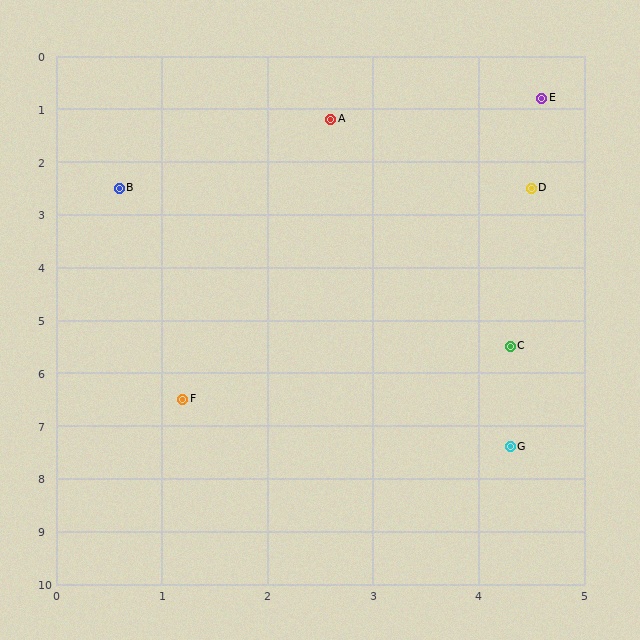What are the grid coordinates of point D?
Point D is at approximately (4.5, 2.5).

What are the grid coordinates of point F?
Point F is at approximately (1.2, 6.5).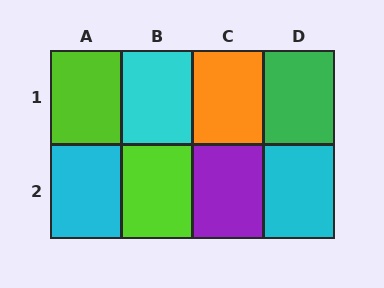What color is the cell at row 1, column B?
Cyan.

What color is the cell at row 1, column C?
Orange.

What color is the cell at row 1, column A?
Lime.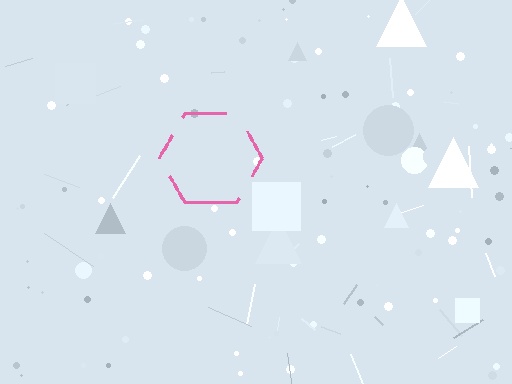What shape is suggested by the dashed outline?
The dashed outline suggests a hexagon.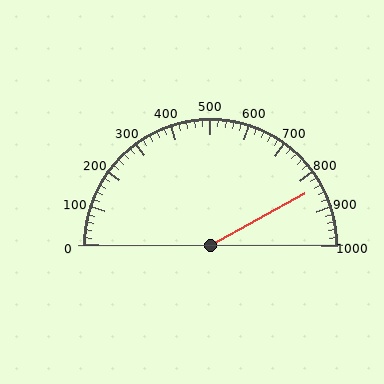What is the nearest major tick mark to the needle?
The nearest major tick mark is 800.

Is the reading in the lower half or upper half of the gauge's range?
The reading is in the upper half of the range (0 to 1000).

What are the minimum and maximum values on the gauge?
The gauge ranges from 0 to 1000.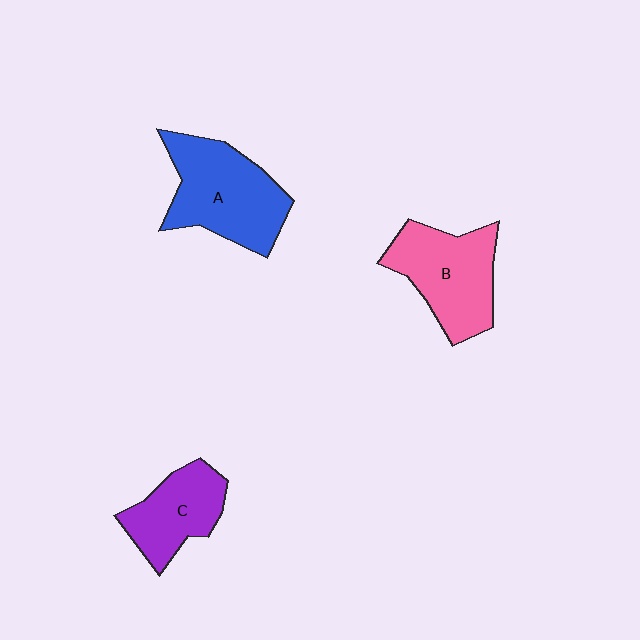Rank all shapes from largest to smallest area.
From largest to smallest: A (blue), B (pink), C (purple).